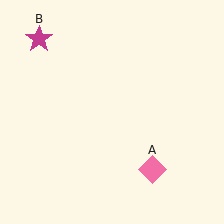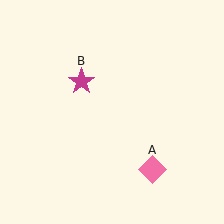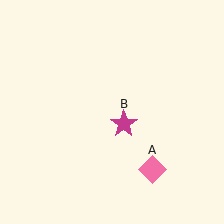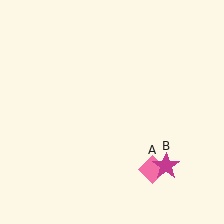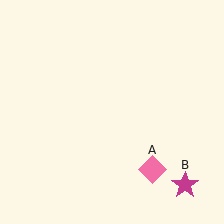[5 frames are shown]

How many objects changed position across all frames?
1 object changed position: magenta star (object B).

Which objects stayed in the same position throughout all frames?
Pink diamond (object A) remained stationary.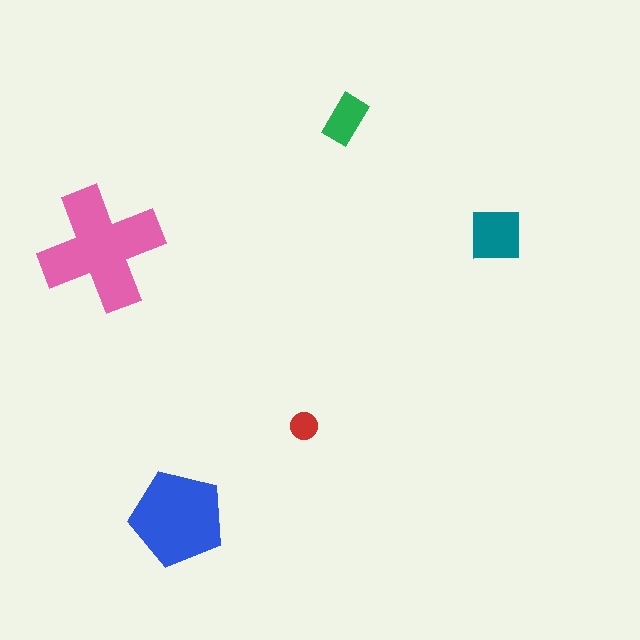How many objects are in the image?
There are 5 objects in the image.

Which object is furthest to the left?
The pink cross is leftmost.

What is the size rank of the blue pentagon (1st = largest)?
2nd.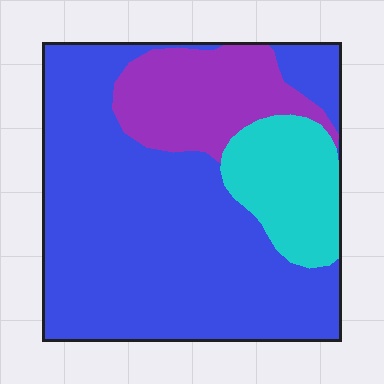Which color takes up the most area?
Blue, at roughly 65%.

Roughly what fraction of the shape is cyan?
Cyan covers about 15% of the shape.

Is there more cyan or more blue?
Blue.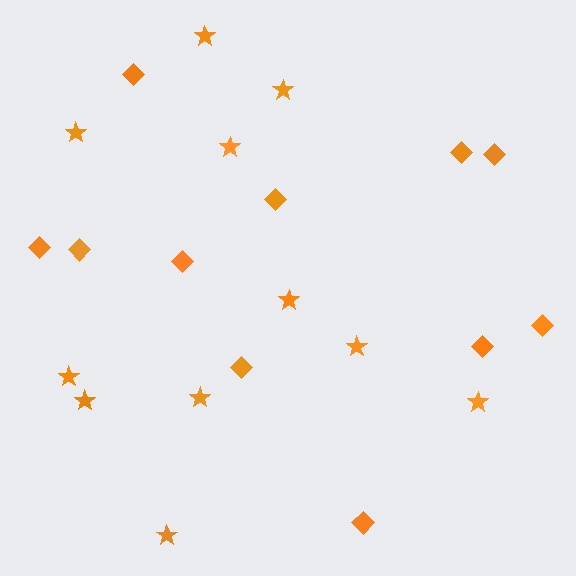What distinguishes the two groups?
There are 2 groups: one group of diamonds (11) and one group of stars (11).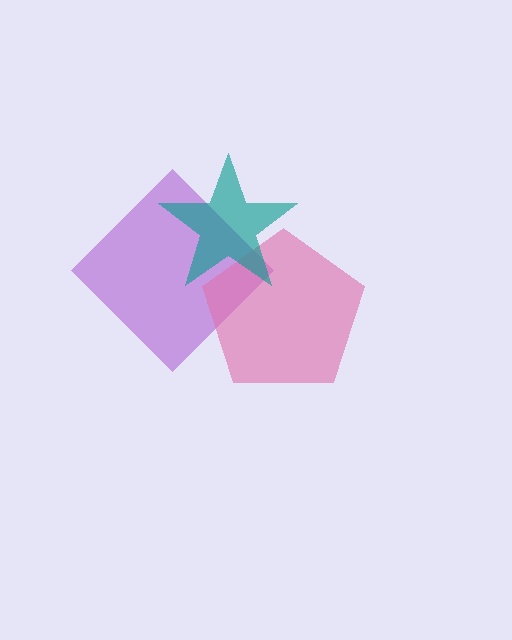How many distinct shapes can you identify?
There are 3 distinct shapes: a purple diamond, a pink pentagon, a teal star.